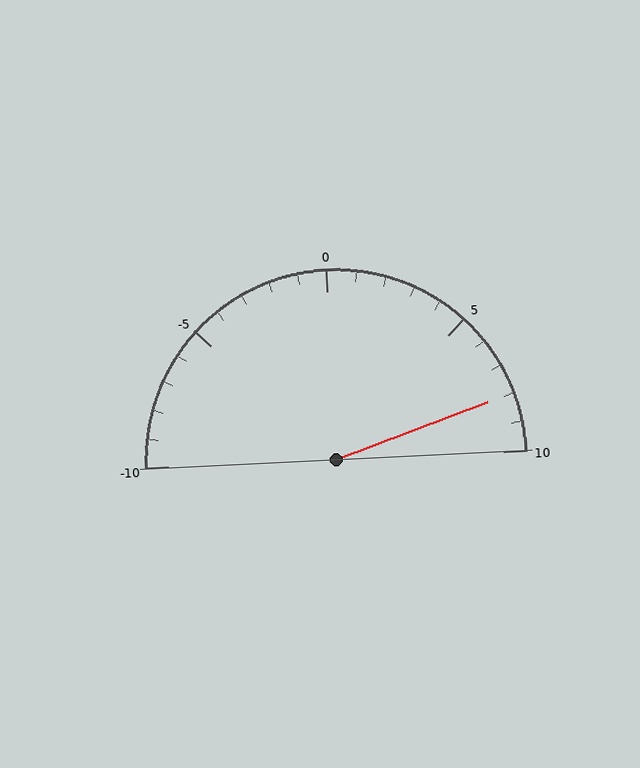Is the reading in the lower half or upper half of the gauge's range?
The reading is in the upper half of the range (-10 to 10).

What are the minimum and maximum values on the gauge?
The gauge ranges from -10 to 10.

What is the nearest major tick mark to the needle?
The nearest major tick mark is 10.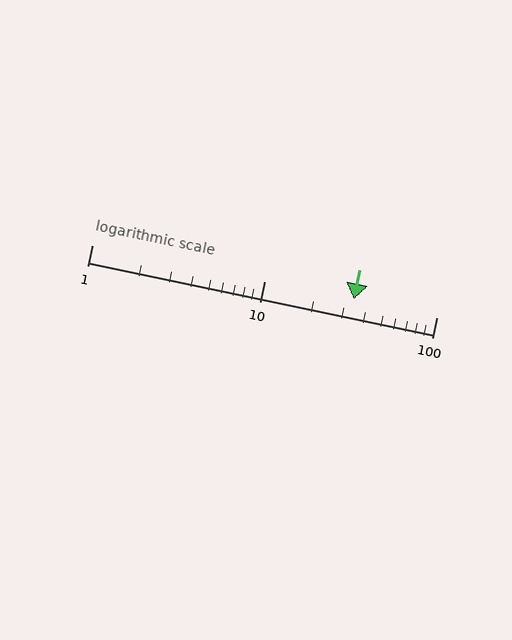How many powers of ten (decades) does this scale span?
The scale spans 2 decades, from 1 to 100.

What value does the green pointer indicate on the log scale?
The pointer indicates approximately 33.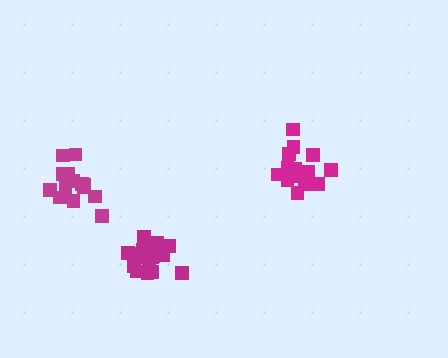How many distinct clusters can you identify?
There are 3 distinct clusters.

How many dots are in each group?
Group 1: 15 dots, Group 2: 18 dots, Group 3: 15 dots (48 total).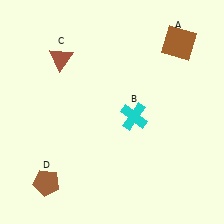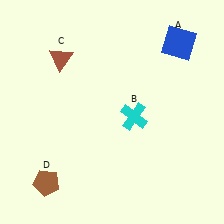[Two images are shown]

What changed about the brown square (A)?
In Image 1, A is brown. In Image 2, it changed to blue.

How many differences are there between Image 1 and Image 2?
There is 1 difference between the two images.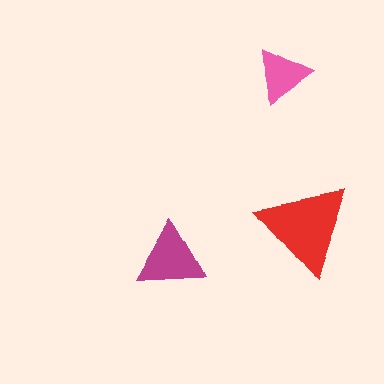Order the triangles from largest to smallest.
the red one, the magenta one, the pink one.